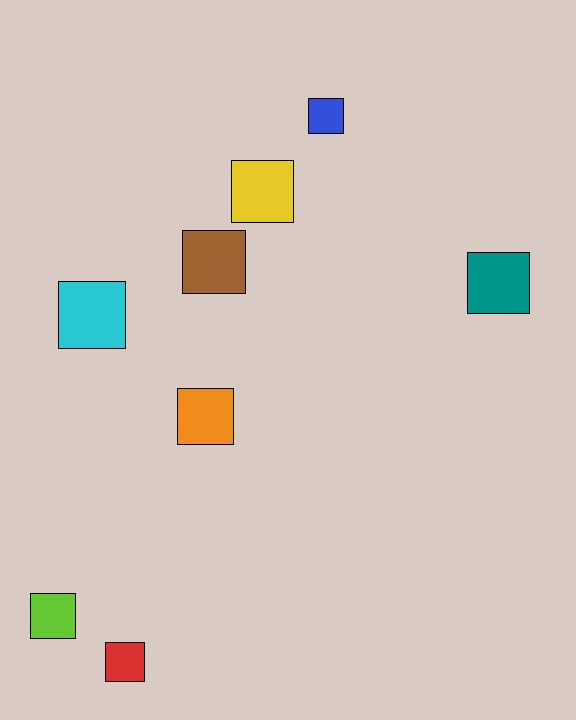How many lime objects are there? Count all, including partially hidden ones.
There is 1 lime object.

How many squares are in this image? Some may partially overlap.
There are 8 squares.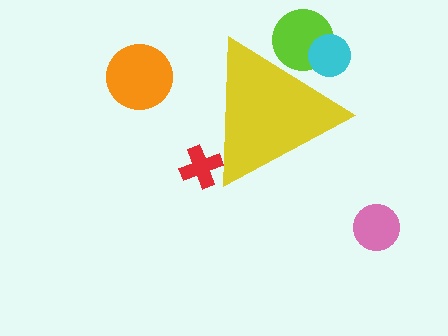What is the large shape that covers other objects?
A yellow triangle.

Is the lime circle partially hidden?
Yes, the lime circle is partially hidden behind the yellow triangle.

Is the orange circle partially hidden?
No, the orange circle is fully visible.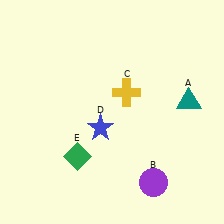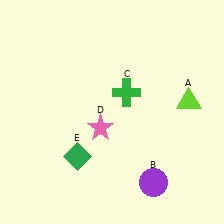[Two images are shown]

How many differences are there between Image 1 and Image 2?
There are 3 differences between the two images.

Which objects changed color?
A changed from teal to lime. C changed from yellow to green. D changed from blue to pink.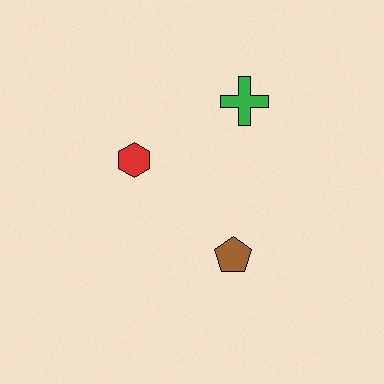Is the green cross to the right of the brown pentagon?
Yes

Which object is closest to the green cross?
The red hexagon is closest to the green cross.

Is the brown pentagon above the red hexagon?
No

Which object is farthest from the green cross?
The brown pentagon is farthest from the green cross.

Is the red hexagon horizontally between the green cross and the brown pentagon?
No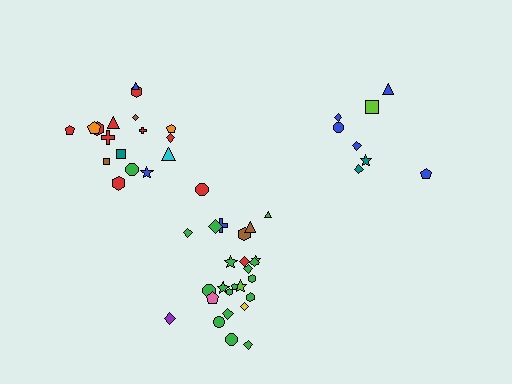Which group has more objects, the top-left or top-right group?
The top-left group.